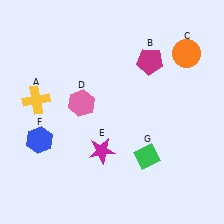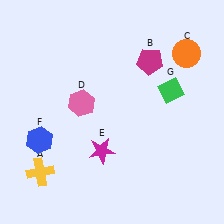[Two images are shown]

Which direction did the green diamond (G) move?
The green diamond (G) moved up.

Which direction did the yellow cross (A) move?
The yellow cross (A) moved down.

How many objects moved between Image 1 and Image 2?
2 objects moved between the two images.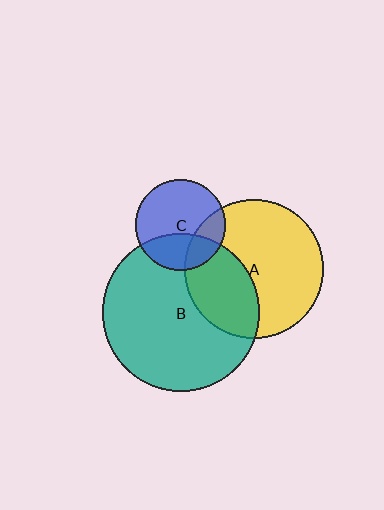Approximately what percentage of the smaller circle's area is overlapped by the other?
Approximately 25%.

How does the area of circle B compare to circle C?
Approximately 3.0 times.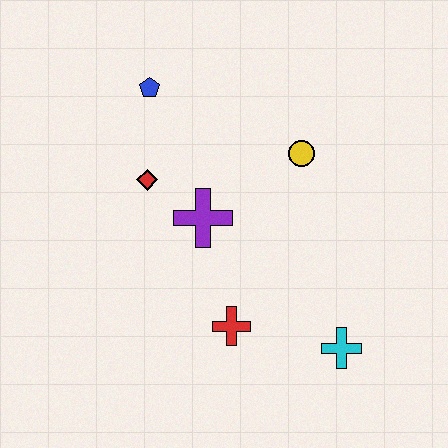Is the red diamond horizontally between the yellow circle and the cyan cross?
No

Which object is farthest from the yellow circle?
The cyan cross is farthest from the yellow circle.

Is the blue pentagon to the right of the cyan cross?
No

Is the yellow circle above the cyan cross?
Yes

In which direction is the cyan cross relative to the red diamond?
The cyan cross is to the right of the red diamond.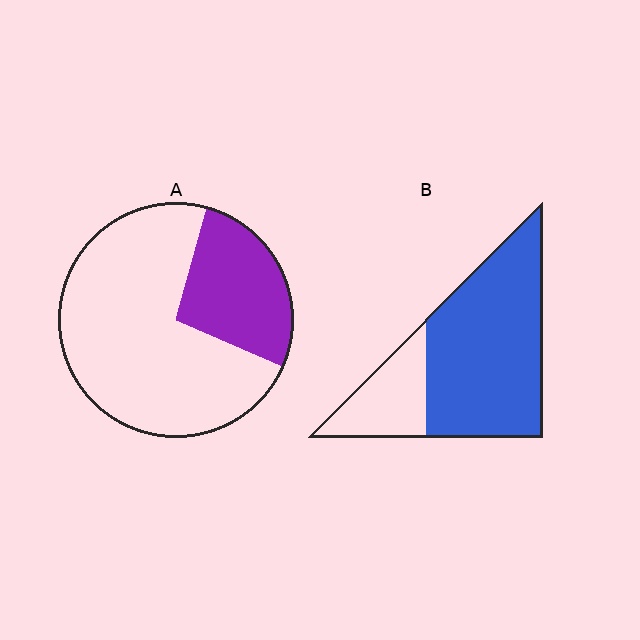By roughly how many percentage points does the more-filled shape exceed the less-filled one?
By roughly 45 percentage points (B over A).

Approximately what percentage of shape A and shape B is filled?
A is approximately 25% and B is approximately 75%.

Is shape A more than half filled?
No.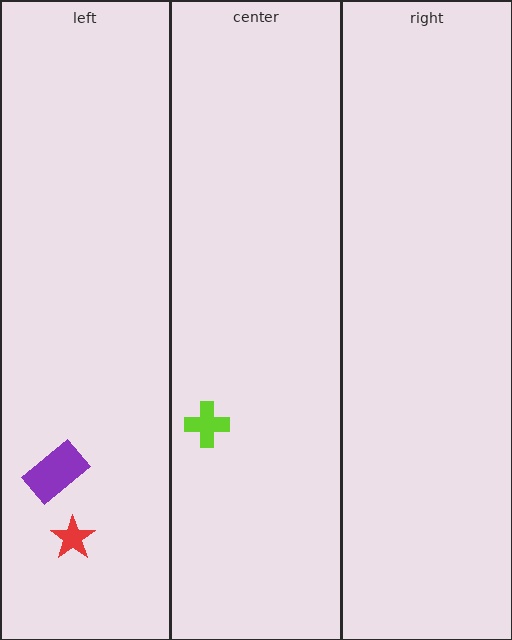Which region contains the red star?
The left region.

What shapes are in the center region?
The lime cross.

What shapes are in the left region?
The purple rectangle, the red star.